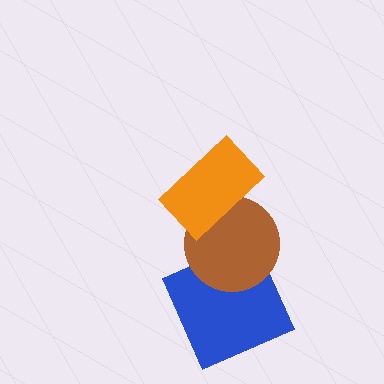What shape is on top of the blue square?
The brown circle is on top of the blue square.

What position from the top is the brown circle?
The brown circle is 2nd from the top.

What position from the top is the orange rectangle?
The orange rectangle is 1st from the top.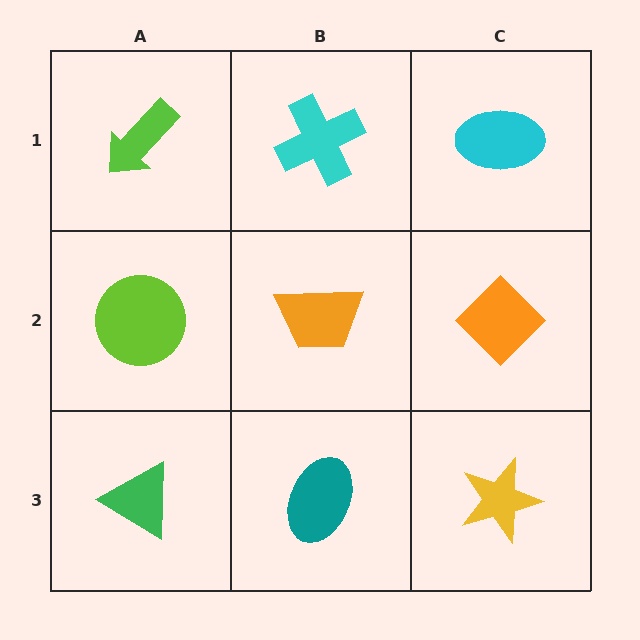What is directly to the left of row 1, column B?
A lime arrow.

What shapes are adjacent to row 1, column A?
A lime circle (row 2, column A), a cyan cross (row 1, column B).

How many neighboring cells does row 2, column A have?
3.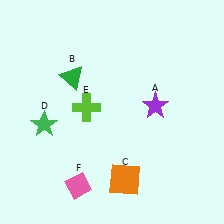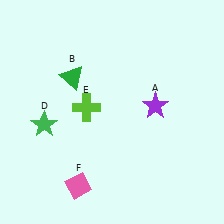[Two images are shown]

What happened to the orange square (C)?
The orange square (C) was removed in Image 2. It was in the bottom-right area of Image 1.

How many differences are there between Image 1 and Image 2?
There is 1 difference between the two images.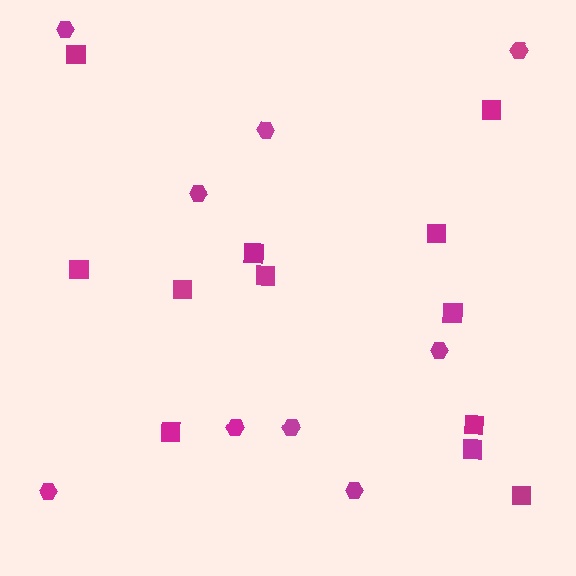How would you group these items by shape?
There are 2 groups: one group of squares (12) and one group of hexagons (9).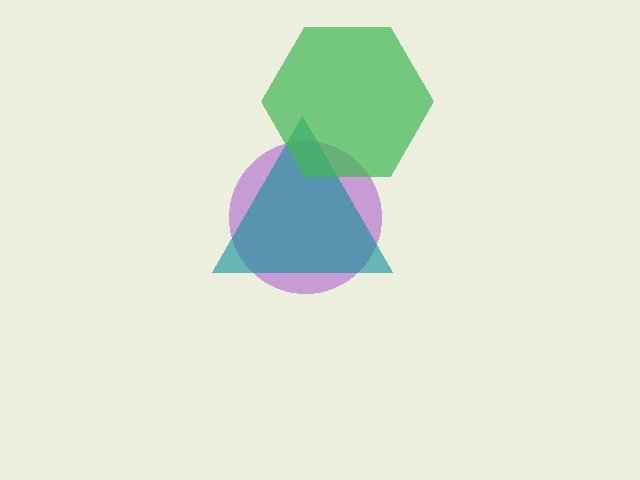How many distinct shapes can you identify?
There are 3 distinct shapes: a purple circle, a teal triangle, a green hexagon.